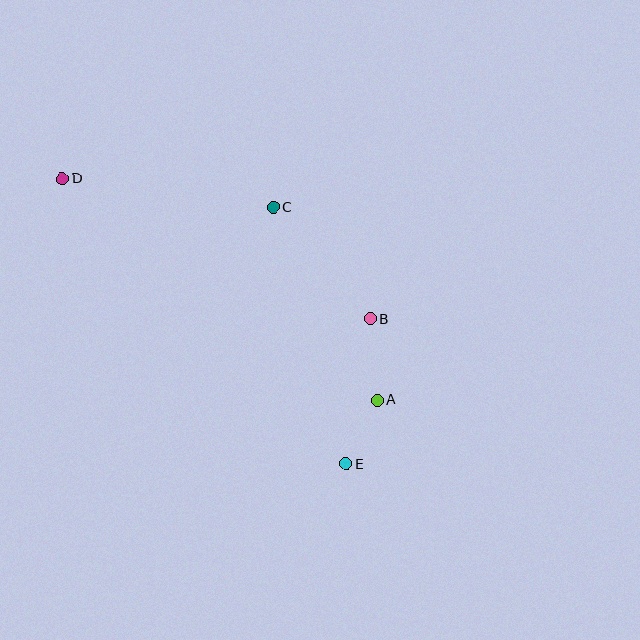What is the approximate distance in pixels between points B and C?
The distance between B and C is approximately 148 pixels.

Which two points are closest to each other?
Points A and E are closest to each other.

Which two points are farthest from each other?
Points D and E are farthest from each other.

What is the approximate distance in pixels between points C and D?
The distance between C and D is approximately 213 pixels.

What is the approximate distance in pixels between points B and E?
The distance between B and E is approximately 147 pixels.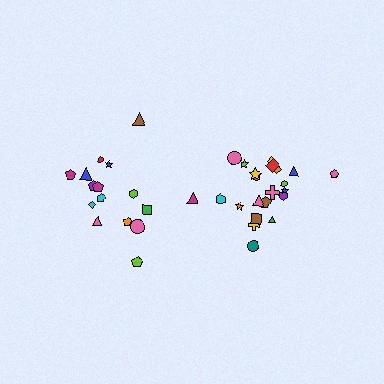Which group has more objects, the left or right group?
The right group.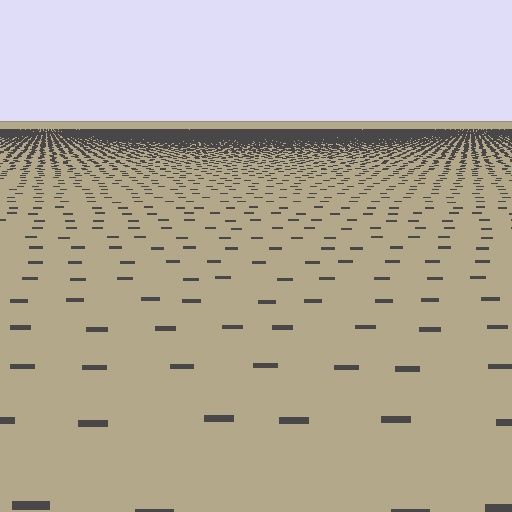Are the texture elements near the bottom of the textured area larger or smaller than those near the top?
Larger. Near the bottom, elements are closer to the viewer and appear at a bigger on-screen size.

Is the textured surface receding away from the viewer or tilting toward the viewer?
The surface is receding away from the viewer. Texture elements get smaller and denser toward the top.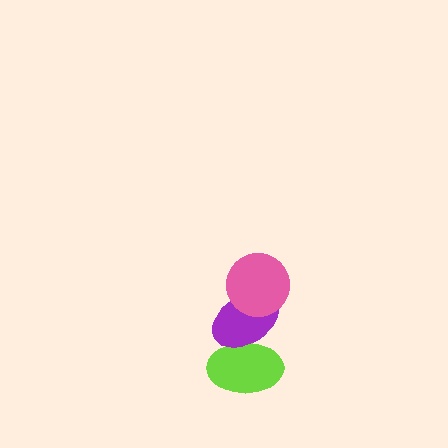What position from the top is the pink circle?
The pink circle is 1st from the top.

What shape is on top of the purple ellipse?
The pink circle is on top of the purple ellipse.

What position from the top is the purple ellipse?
The purple ellipse is 2nd from the top.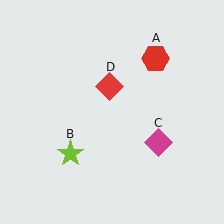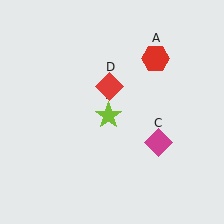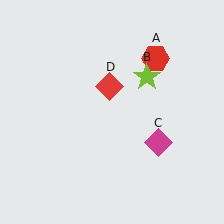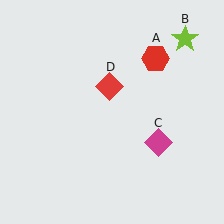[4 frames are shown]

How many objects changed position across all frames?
1 object changed position: lime star (object B).